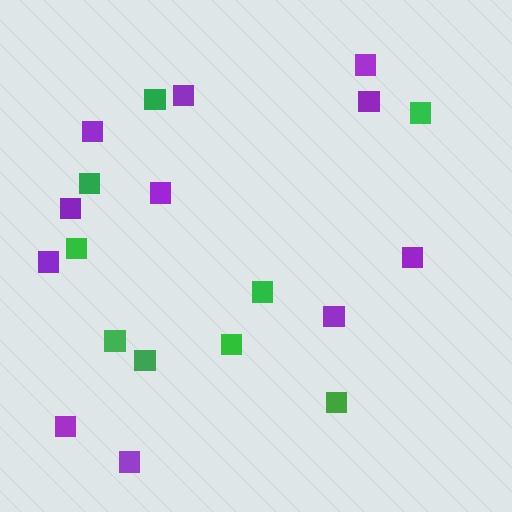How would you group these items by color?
There are 2 groups: one group of purple squares (11) and one group of green squares (9).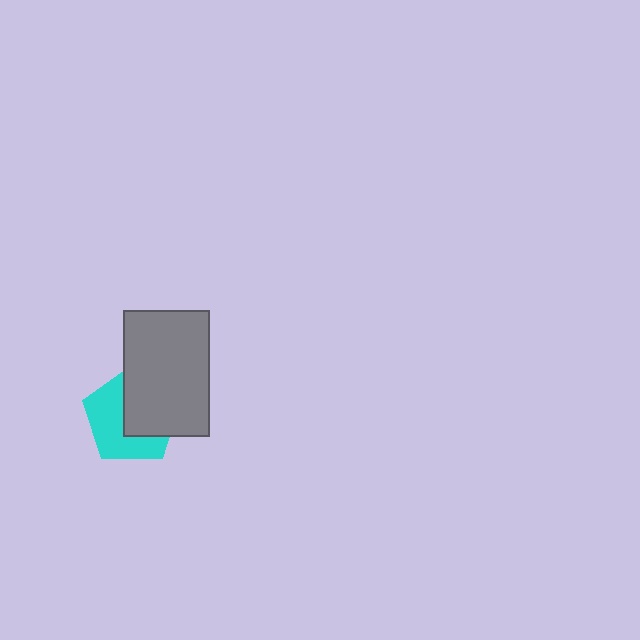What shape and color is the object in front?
The object in front is a gray rectangle.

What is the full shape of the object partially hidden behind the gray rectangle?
The partially hidden object is a cyan pentagon.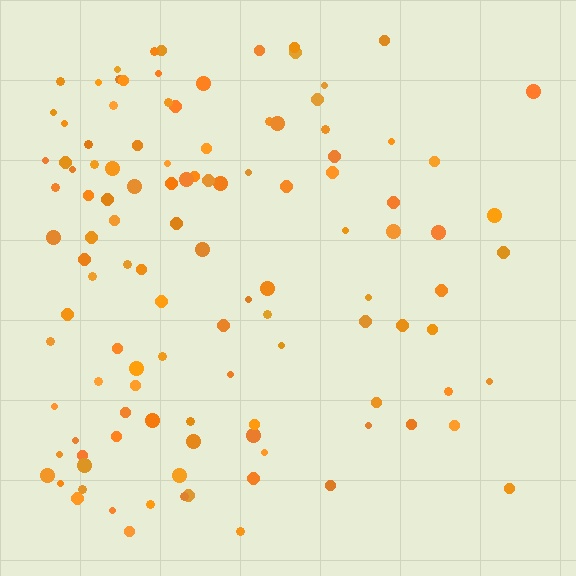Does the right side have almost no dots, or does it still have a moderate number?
Still a moderate number, just noticeably fewer than the left.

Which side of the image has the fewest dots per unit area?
The right.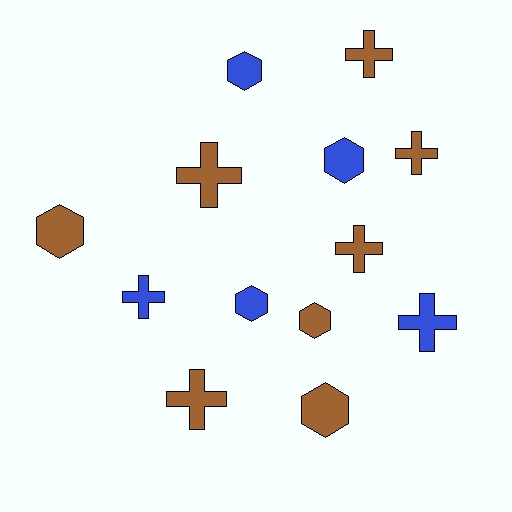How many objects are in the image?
There are 13 objects.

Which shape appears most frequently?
Cross, with 7 objects.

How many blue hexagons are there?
There are 3 blue hexagons.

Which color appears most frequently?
Brown, with 8 objects.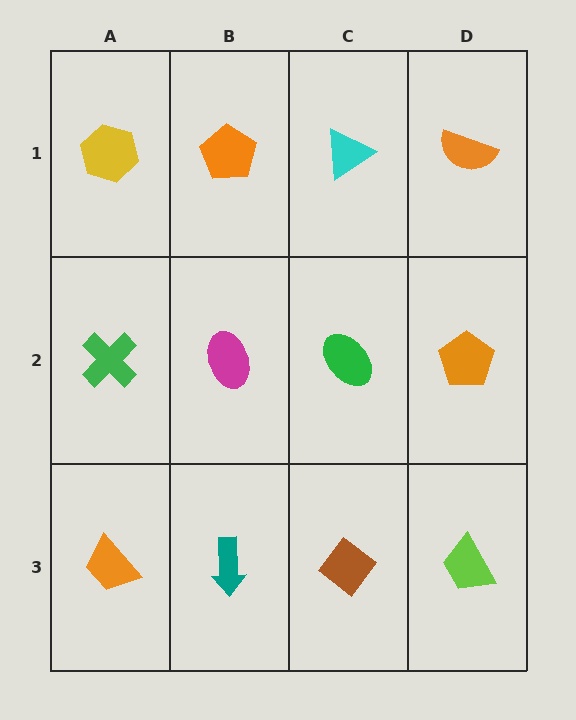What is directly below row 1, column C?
A green ellipse.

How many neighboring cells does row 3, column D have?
2.